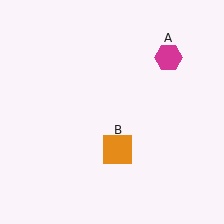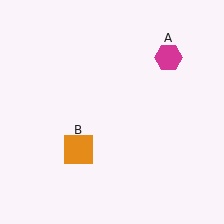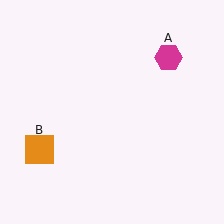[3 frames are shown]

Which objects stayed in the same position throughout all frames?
Magenta hexagon (object A) remained stationary.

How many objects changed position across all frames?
1 object changed position: orange square (object B).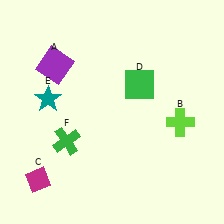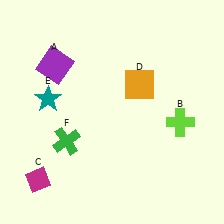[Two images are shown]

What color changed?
The square (D) changed from green in Image 1 to orange in Image 2.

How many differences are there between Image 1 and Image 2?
There is 1 difference between the two images.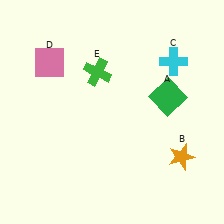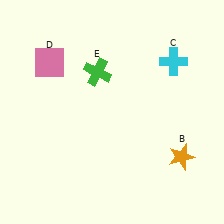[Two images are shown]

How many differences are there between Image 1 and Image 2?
There is 1 difference between the two images.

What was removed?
The green square (A) was removed in Image 2.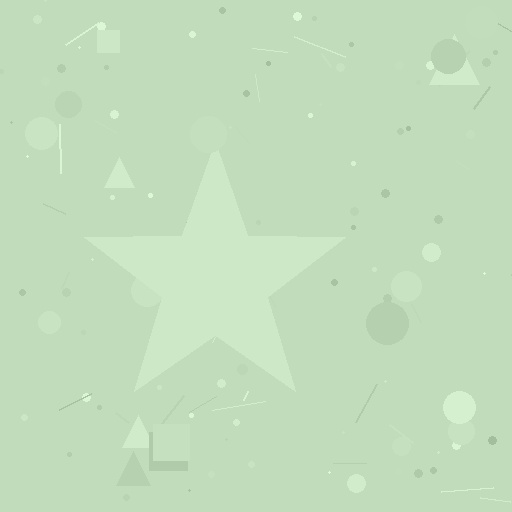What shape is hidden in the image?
A star is hidden in the image.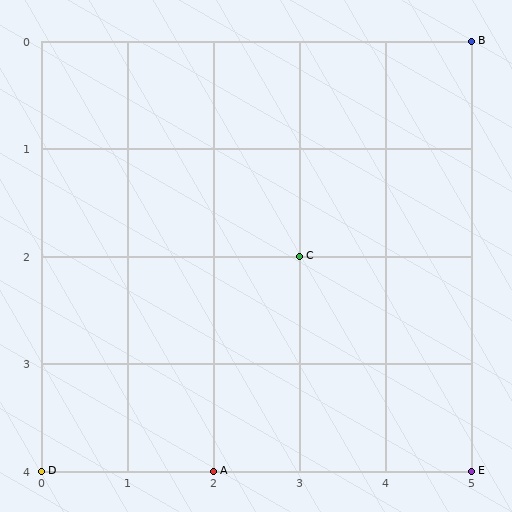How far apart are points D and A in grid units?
Points D and A are 2 columns apart.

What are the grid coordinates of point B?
Point B is at grid coordinates (5, 0).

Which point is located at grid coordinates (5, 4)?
Point E is at (5, 4).